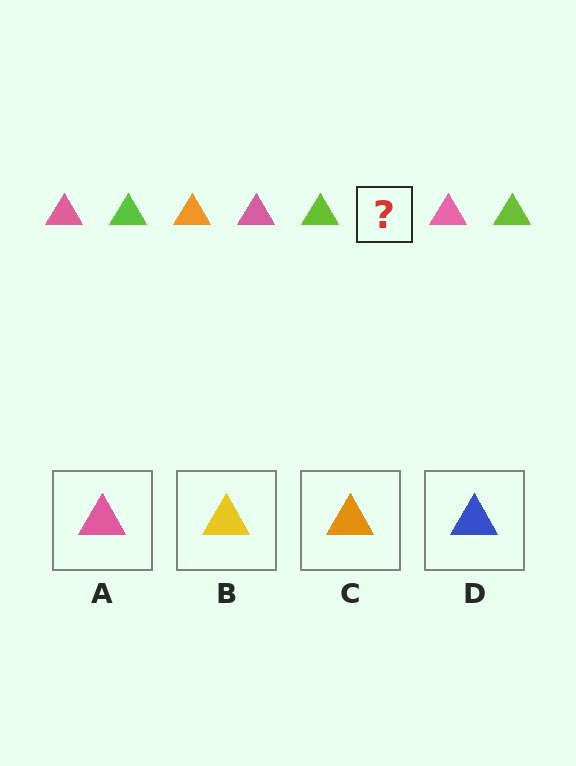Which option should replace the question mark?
Option C.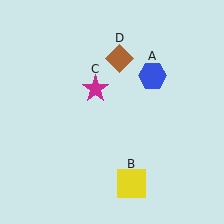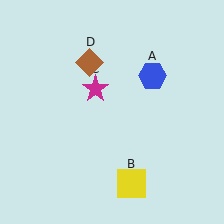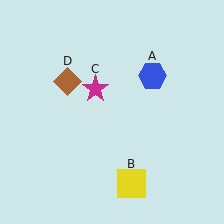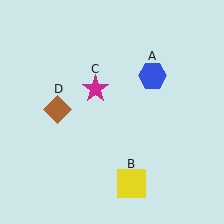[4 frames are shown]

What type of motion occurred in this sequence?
The brown diamond (object D) rotated counterclockwise around the center of the scene.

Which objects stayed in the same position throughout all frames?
Blue hexagon (object A) and yellow square (object B) and magenta star (object C) remained stationary.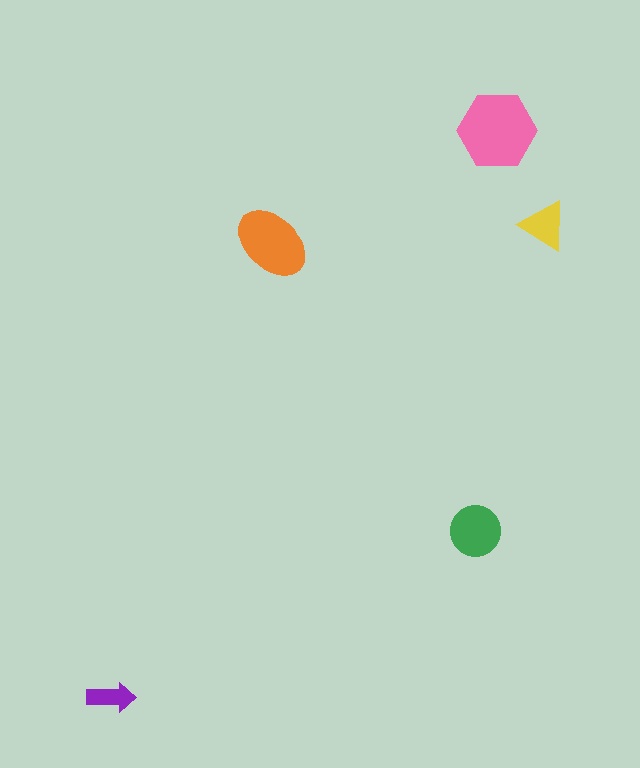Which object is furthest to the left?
The purple arrow is leftmost.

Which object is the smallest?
The purple arrow.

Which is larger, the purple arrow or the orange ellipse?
The orange ellipse.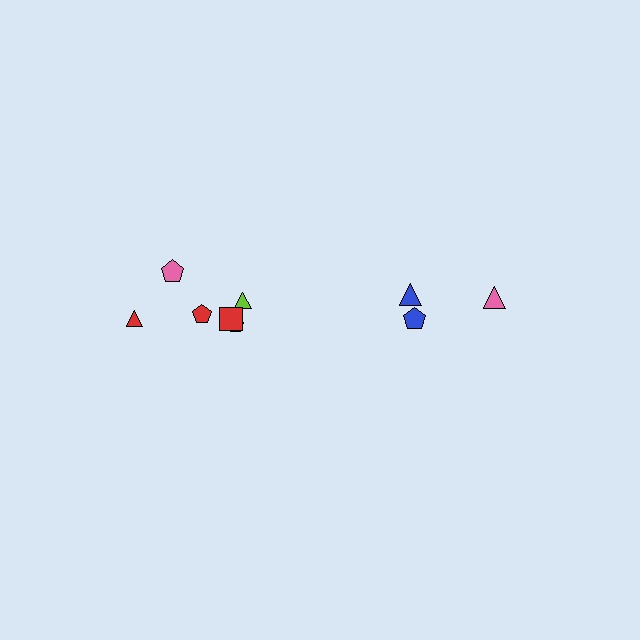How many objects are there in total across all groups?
There are 9 objects.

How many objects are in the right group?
There are 3 objects.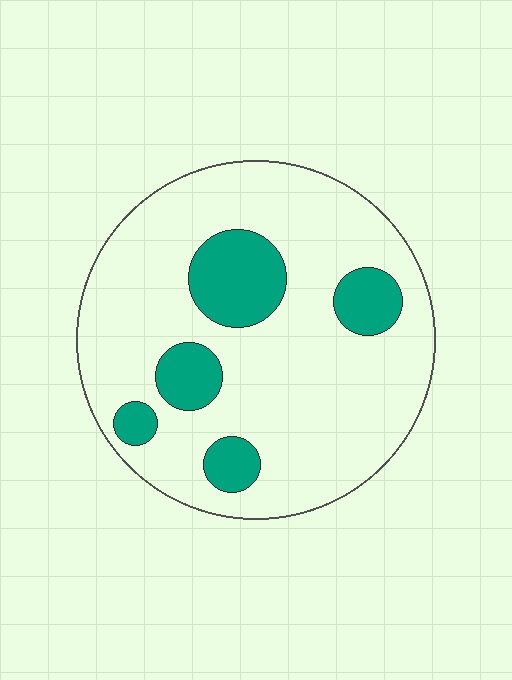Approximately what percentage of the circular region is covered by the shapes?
Approximately 20%.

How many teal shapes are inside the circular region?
5.